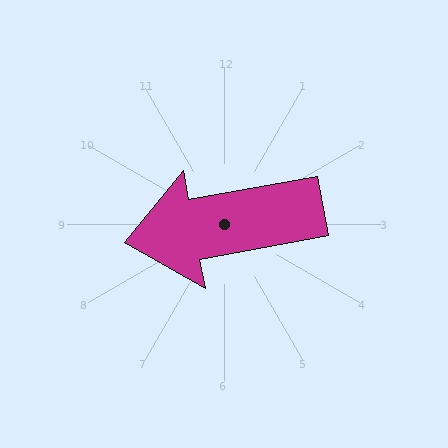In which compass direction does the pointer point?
West.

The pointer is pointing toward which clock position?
Roughly 9 o'clock.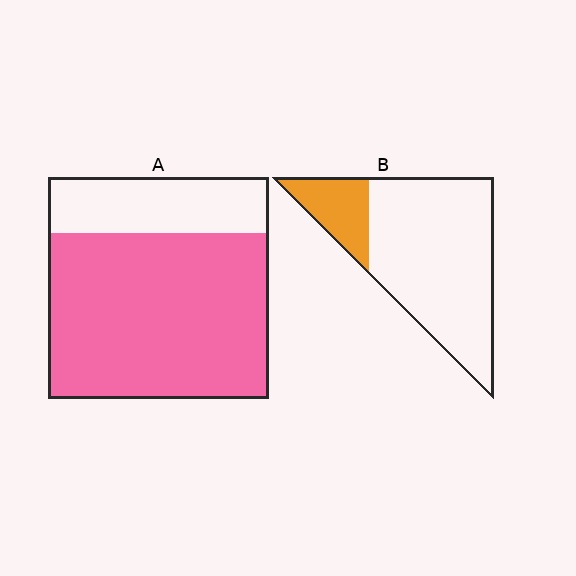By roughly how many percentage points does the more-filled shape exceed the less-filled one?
By roughly 55 percentage points (A over B).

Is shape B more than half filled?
No.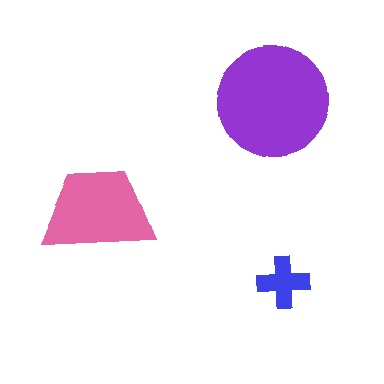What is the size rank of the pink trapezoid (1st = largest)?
2nd.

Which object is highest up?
The purple circle is topmost.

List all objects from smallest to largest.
The blue cross, the pink trapezoid, the purple circle.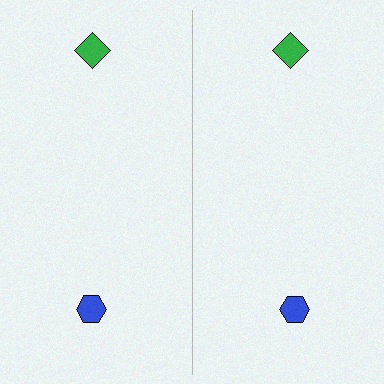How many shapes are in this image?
There are 4 shapes in this image.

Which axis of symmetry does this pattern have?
The pattern has a vertical axis of symmetry running through the center of the image.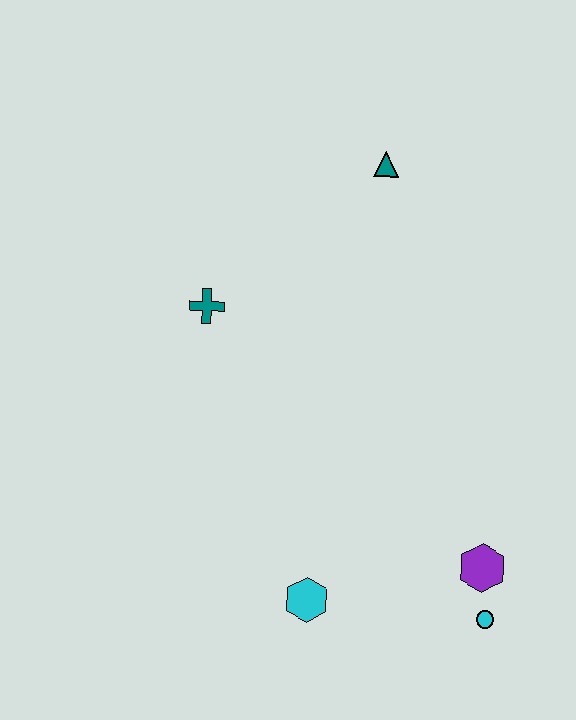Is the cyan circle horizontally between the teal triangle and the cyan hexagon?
No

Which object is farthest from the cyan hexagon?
The teal triangle is farthest from the cyan hexagon.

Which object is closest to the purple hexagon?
The cyan circle is closest to the purple hexagon.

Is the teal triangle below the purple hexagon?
No